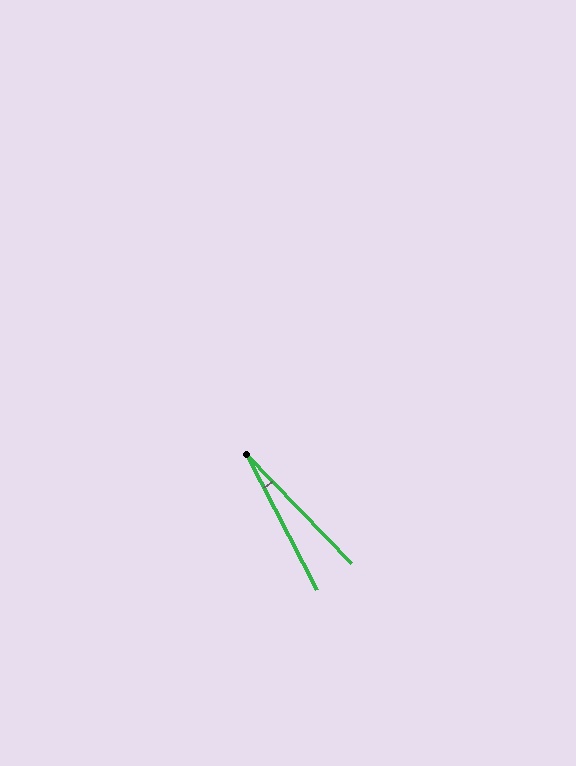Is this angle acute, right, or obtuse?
It is acute.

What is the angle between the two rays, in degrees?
Approximately 16 degrees.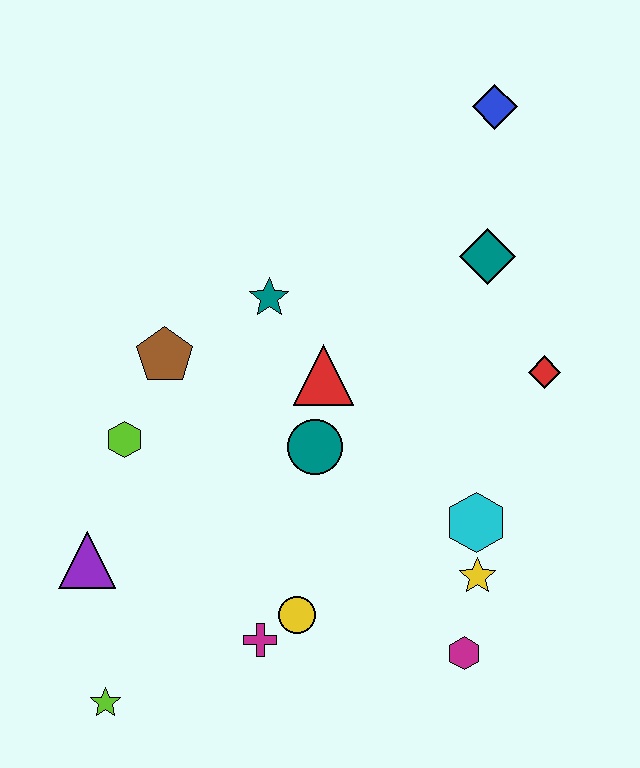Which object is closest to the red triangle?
The teal circle is closest to the red triangle.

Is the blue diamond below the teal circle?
No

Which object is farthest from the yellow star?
The blue diamond is farthest from the yellow star.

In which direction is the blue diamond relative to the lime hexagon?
The blue diamond is to the right of the lime hexagon.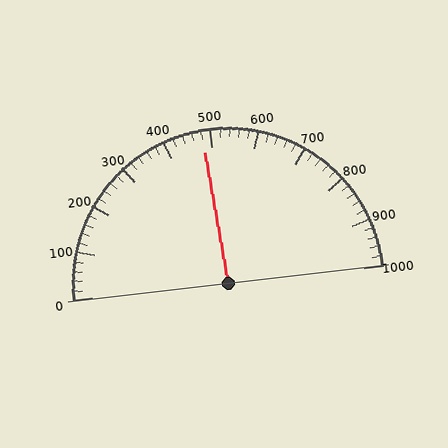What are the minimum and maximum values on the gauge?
The gauge ranges from 0 to 1000.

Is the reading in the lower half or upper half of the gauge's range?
The reading is in the lower half of the range (0 to 1000).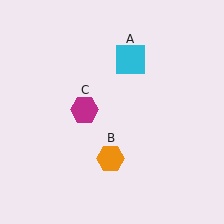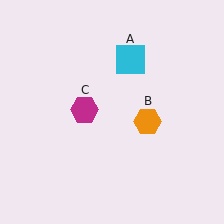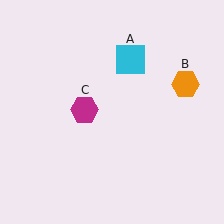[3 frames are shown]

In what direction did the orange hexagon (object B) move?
The orange hexagon (object B) moved up and to the right.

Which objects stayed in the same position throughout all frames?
Cyan square (object A) and magenta hexagon (object C) remained stationary.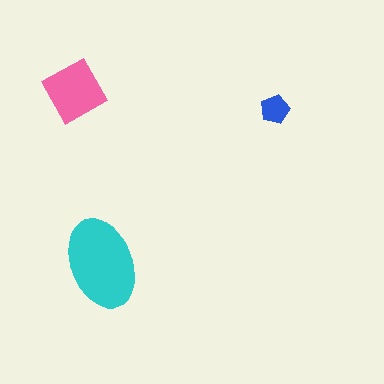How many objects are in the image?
There are 3 objects in the image.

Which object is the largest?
The cyan ellipse.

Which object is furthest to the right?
The blue pentagon is rightmost.